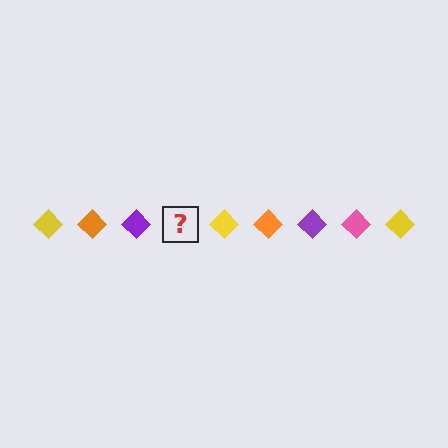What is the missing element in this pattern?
The missing element is a pink diamond.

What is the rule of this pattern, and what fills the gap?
The rule is that the pattern cycles through yellow, orange, purple, pink diamonds. The gap should be filled with a pink diamond.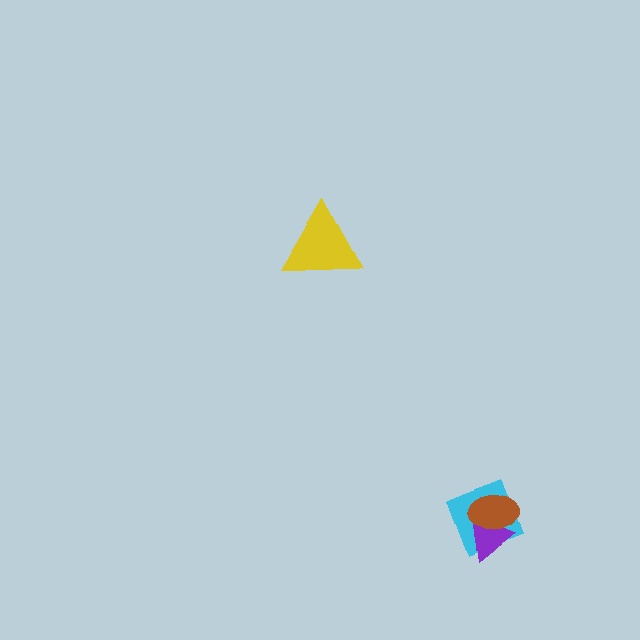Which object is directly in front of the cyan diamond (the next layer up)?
The purple triangle is directly in front of the cyan diamond.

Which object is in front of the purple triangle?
The brown ellipse is in front of the purple triangle.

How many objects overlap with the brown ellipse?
2 objects overlap with the brown ellipse.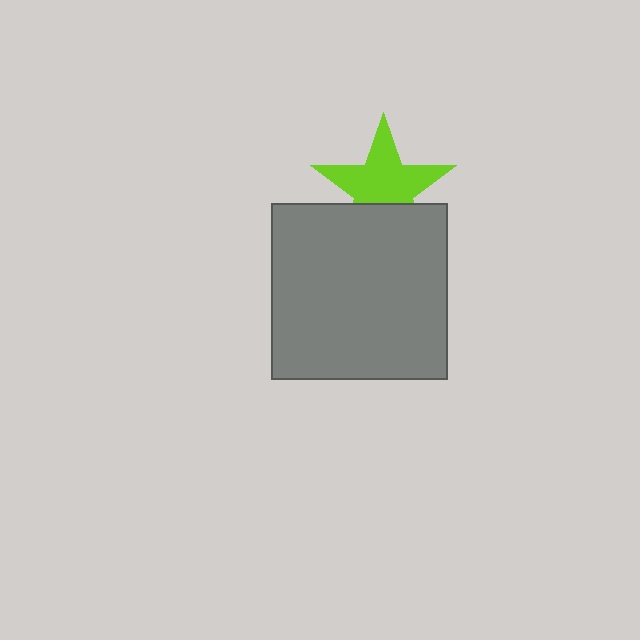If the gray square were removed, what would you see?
You would see the complete lime star.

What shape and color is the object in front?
The object in front is a gray square.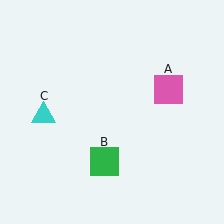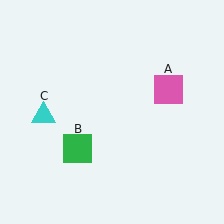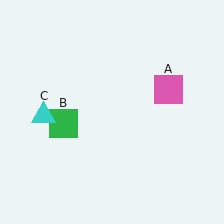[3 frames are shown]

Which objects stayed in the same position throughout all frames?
Pink square (object A) and cyan triangle (object C) remained stationary.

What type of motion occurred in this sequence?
The green square (object B) rotated clockwise around the center of the scene.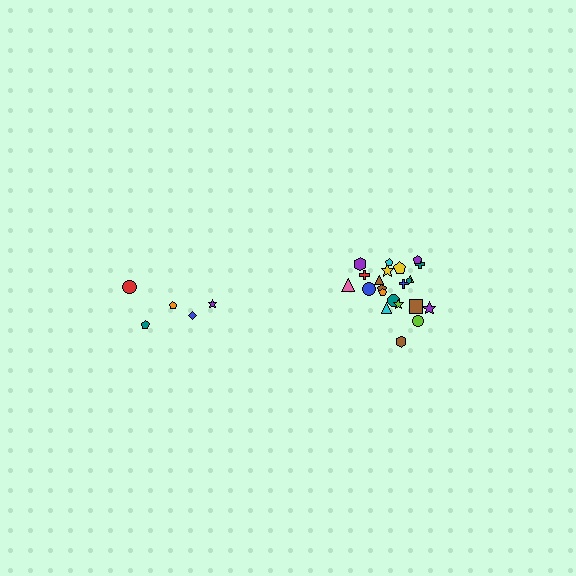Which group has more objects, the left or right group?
The right group.